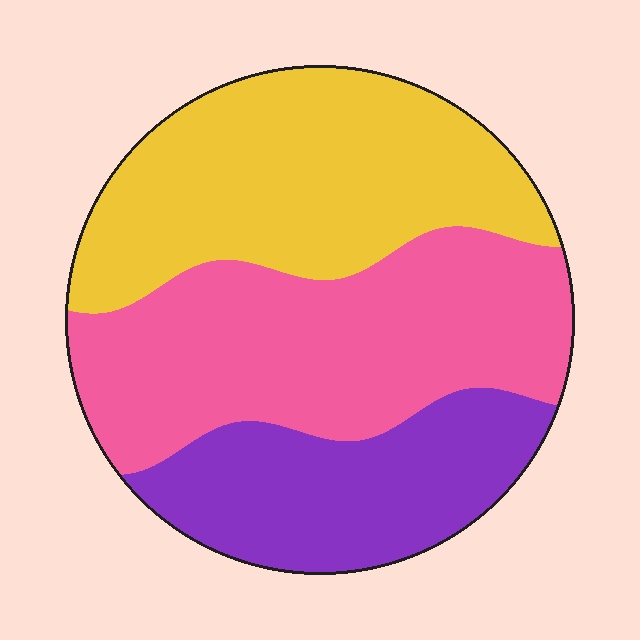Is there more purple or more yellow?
Yellow.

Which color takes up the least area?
Purple, at roughly 25%.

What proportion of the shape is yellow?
Yellow covers 36% of the shape.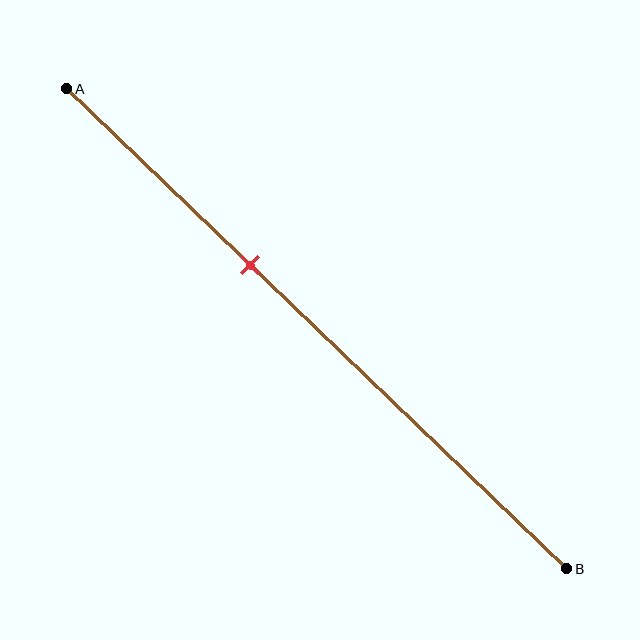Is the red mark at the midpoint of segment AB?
No, the mark is at about 35% from A, not at the 50% midpoint.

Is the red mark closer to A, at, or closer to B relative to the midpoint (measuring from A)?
The red mark is closer to point A than the midpoint of segment AB.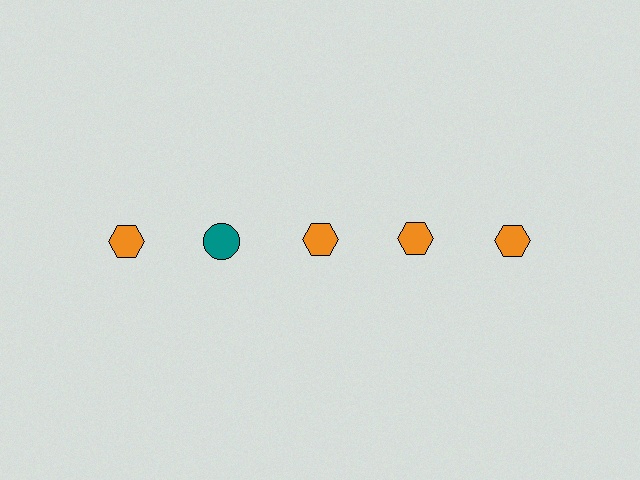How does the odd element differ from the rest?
It differs in both color (teal instead of orange) and shape (circle instead of hexagon).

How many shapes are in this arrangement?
There are 5 shapes arranged in a grid pattern.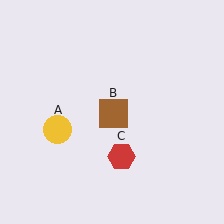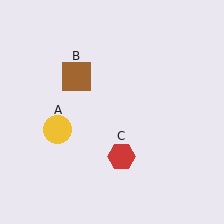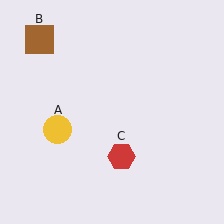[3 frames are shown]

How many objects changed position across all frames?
1 object changed position: brown square (object B).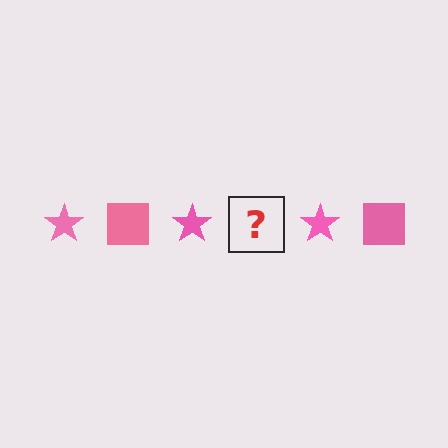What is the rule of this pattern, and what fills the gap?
The rule is that the pattern cycles through star, square shapes in pink. The gap should be filled with a pink square.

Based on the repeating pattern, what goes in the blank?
The blank should be a pink square.